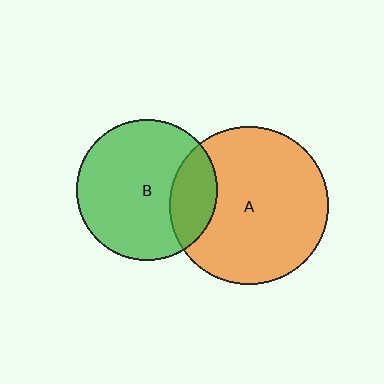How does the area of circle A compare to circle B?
Approximately 1.3 times.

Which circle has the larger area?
Circle A (orange).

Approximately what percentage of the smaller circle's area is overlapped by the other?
Approximately 20%.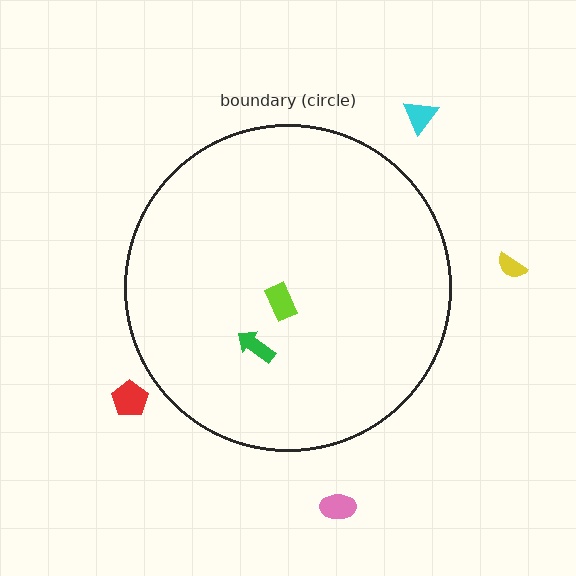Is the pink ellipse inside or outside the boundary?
Outside.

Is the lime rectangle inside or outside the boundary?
Inside.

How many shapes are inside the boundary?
2 inside, 4 outside.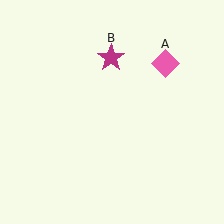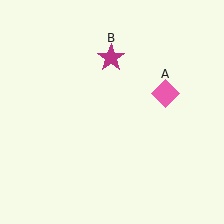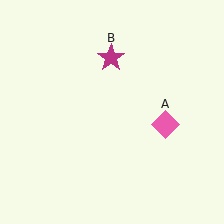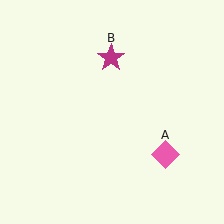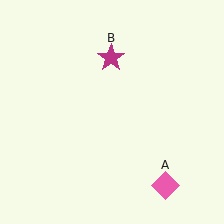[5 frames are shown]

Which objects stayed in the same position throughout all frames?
Magenta star (object B) remained stationary.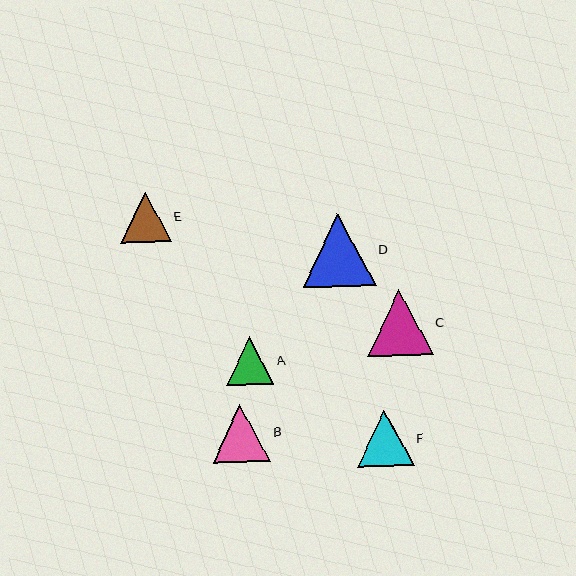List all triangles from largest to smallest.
From largest to smallest: D, C, B, F, E, A.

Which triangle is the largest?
Triangle D is the largest with a size of approximately 73 pixels.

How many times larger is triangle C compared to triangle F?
Triangle C is approximately 1.2 times the size of triangle F.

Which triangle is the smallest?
Triangle A is the smallest with a size of approximately 47 pixels.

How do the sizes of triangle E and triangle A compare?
Triangle E and triangle A are approximately the same size.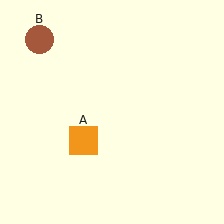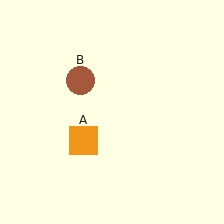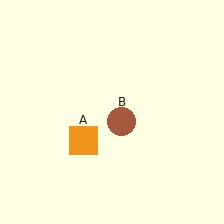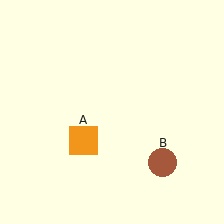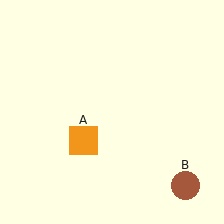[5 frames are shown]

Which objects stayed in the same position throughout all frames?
Orange square (object A) remained stationary.